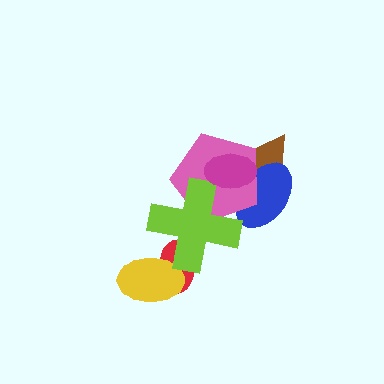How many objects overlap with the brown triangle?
3 objects overlap with the brown triangle.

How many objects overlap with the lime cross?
3 objects overlap with the lime cross.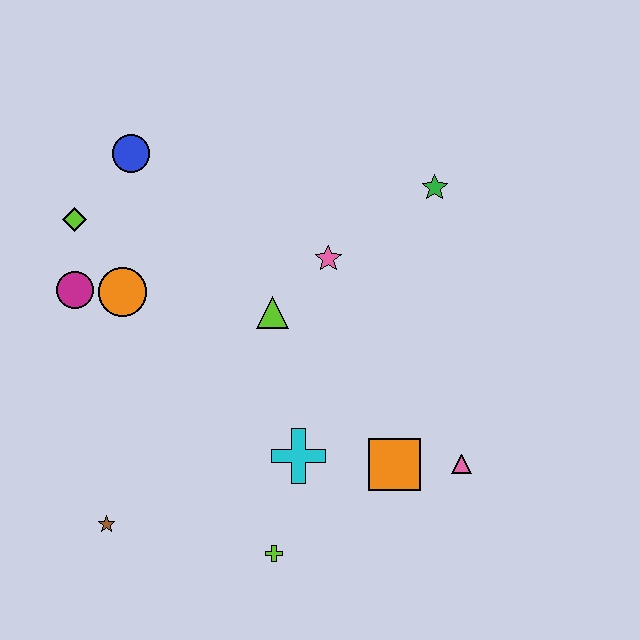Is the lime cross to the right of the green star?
No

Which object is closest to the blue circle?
The lime diamond is closest to the blue circle.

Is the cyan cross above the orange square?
Yes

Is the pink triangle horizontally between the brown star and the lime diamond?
No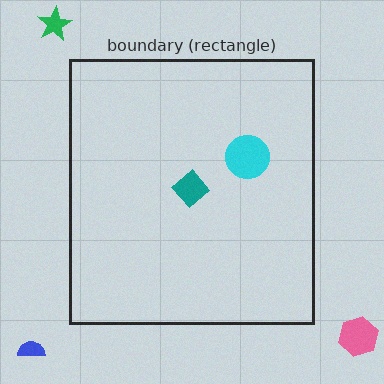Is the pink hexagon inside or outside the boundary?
Outside.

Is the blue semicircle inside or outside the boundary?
Outside.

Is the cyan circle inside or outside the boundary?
Inside.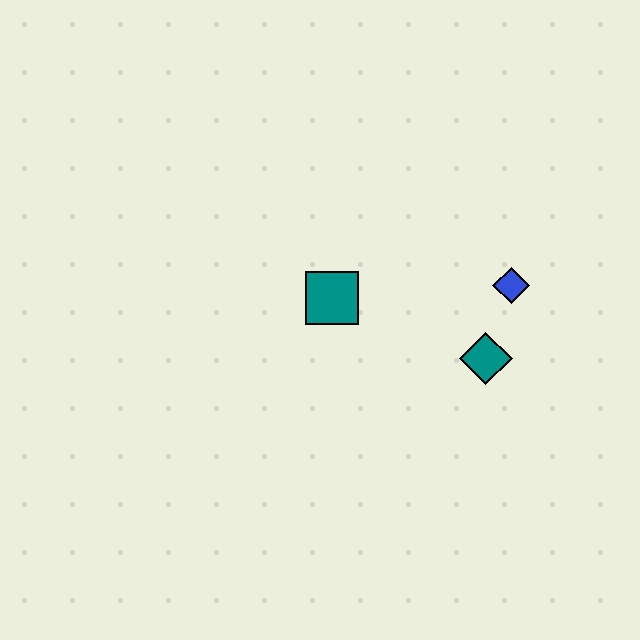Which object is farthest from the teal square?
The blue diamond is farthest from the teal square.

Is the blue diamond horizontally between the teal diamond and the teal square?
No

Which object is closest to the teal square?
The teal diamond is closest to the teal square.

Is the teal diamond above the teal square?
No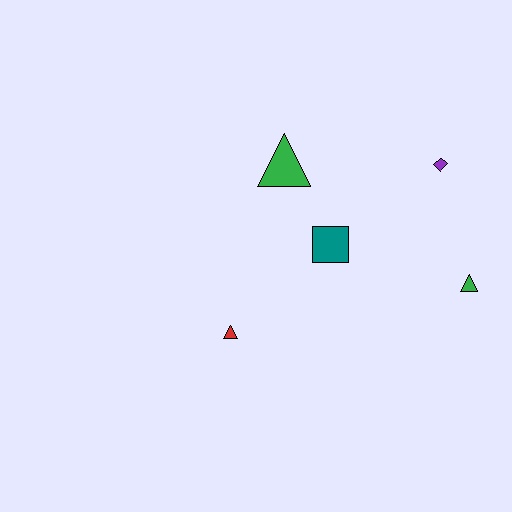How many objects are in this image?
There are 5 objects.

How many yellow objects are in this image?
There are no yellow objects.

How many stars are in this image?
There are no stars.